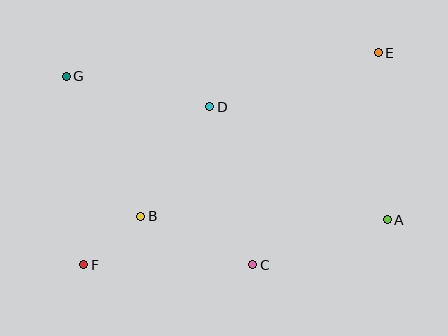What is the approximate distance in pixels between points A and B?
The distance between A and B is approximately 247 pixels.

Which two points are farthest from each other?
Points E and F are farthest from each other.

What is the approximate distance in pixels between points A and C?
The distance between A and C is approximately 142 pixels.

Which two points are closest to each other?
Points B and F are closest to each other.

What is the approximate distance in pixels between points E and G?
The distance between E and G is approximately 313 pixels.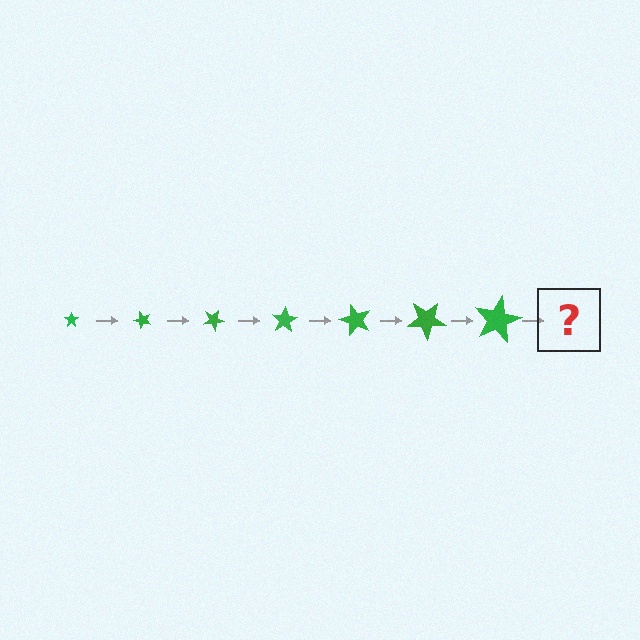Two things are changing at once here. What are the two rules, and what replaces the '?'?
The two rules are that the star grows larger each step and it rotates 50 degrees each step. The '?' should be a star, larger than the previous one and rotated 350 degrees from the start.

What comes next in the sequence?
The next element should be a star, larger than the previous one and rotated 350 degrees from the start.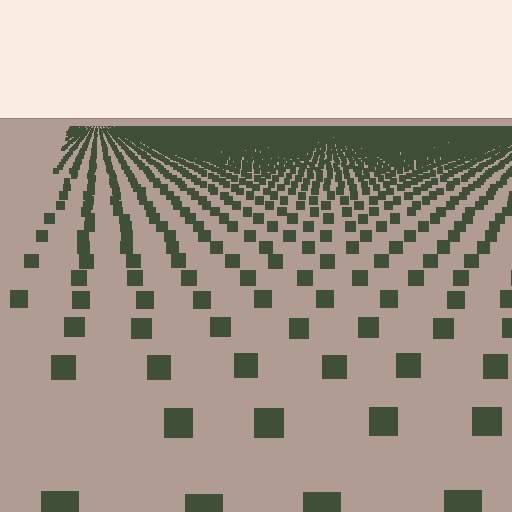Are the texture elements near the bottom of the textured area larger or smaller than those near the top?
Larger. Near the bottom, elements are closer to the viewer and appear at a bigger on-screen size.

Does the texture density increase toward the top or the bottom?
Density increases toward the top.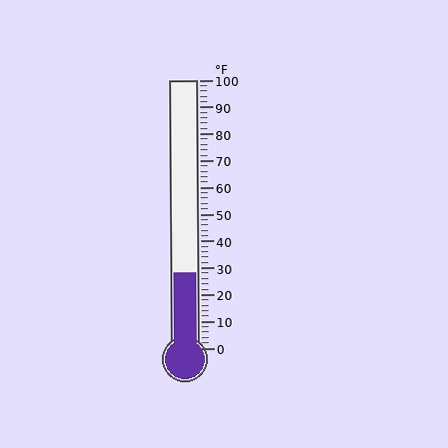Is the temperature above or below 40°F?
The temperature is below 40°F.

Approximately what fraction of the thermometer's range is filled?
The thermometer is filled to approximately 30% of its range.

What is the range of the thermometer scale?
The thermometer scale ranges from 0°F to 100°F.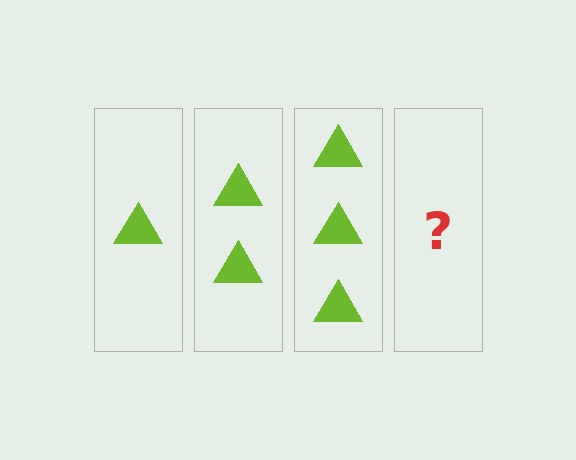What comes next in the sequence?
The next element should be 4 triangles.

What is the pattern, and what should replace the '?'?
The pattern is that each step adds one more triangle. The '?' should be 4 triangles.